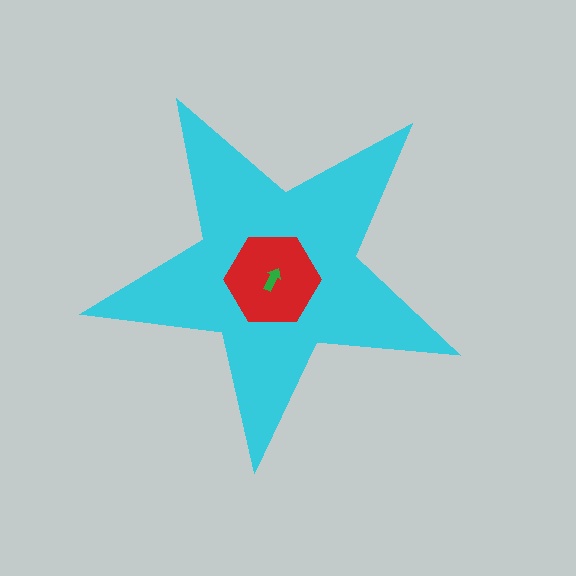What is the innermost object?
The green arrow.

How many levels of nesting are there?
3.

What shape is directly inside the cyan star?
The red hexagon.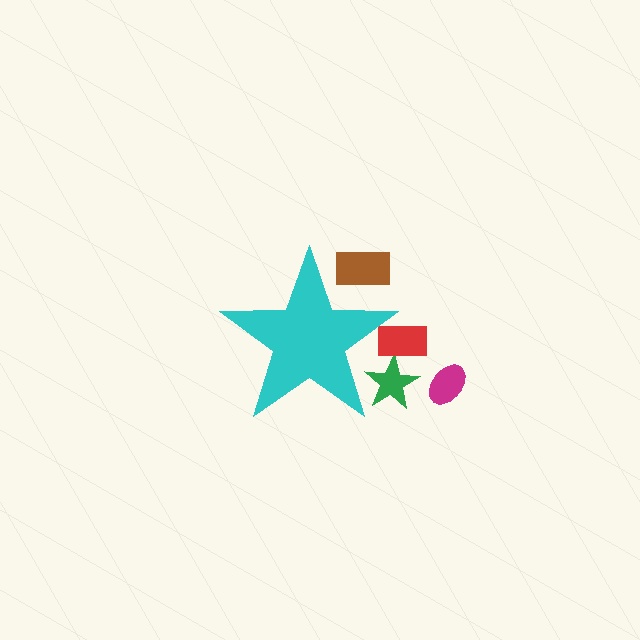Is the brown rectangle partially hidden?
Yes, the brown rectangle is partially hidden behind the cyan star.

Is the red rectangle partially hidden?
Yes, the red rectangle is partially hidden behind the cyan star.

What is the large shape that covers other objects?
A cyan star.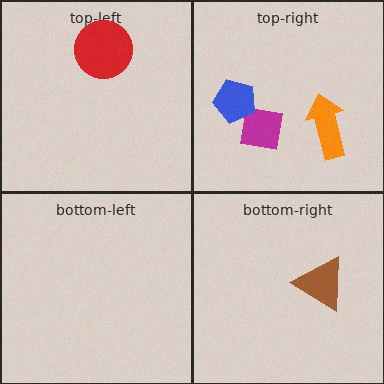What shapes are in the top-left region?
The red circle.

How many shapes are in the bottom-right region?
1.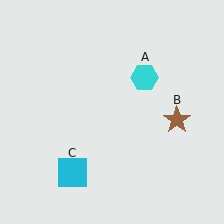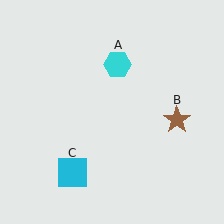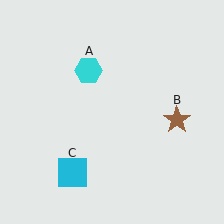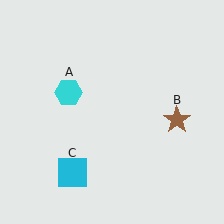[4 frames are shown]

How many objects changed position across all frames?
1 object changed position: cyan hexagon (object A).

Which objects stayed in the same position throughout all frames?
Brown star (object B) and cyan square (object C) remained stationary.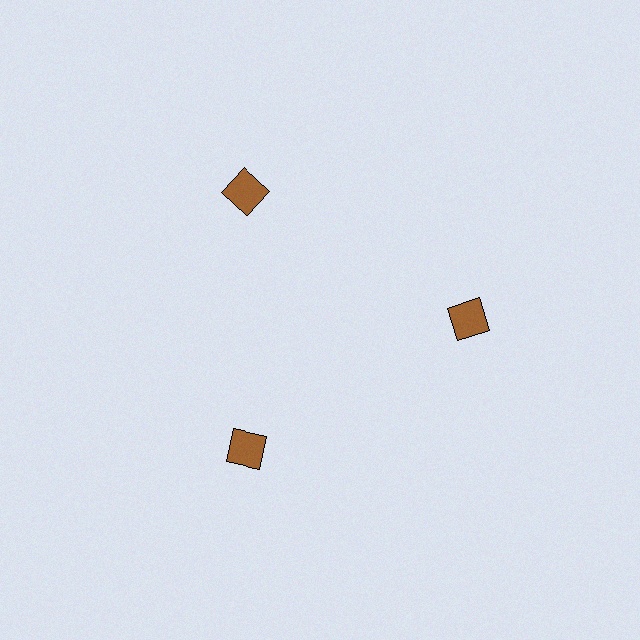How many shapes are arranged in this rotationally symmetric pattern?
There are 3 shapes, arranged in 3 groups of 1.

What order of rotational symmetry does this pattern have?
This pattern has 3-fold rotational symmetry.